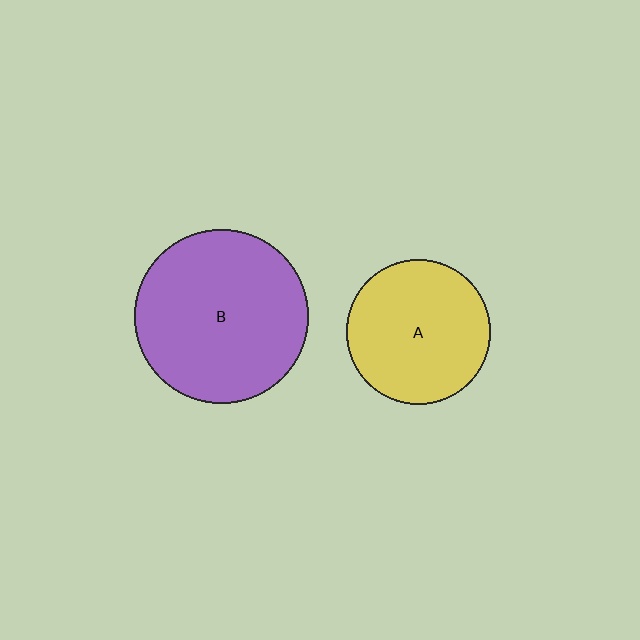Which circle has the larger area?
Circle B (purple).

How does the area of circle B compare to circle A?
Approximately 1.4 times.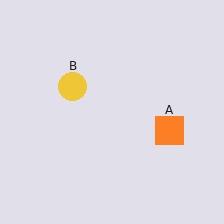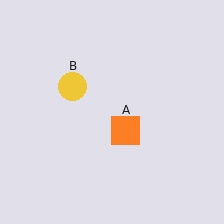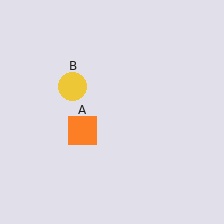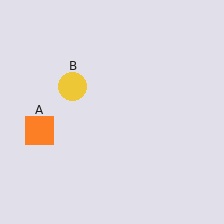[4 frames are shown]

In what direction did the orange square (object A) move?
The orange square (object A) moved left.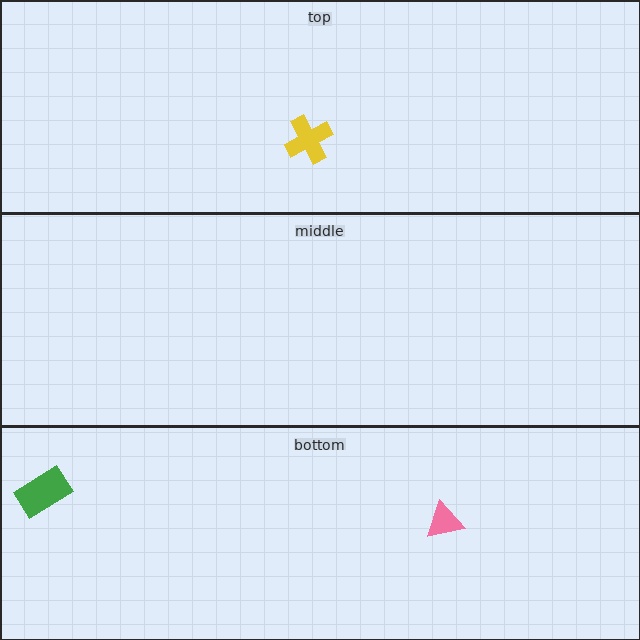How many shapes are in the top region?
1.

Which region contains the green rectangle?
The bottom region.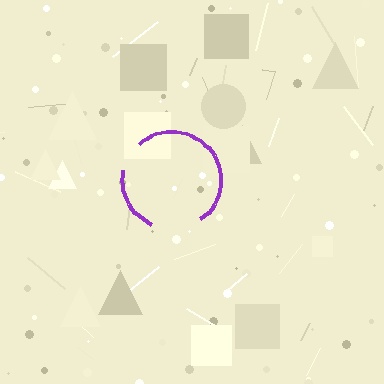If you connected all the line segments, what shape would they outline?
They would outline a circle.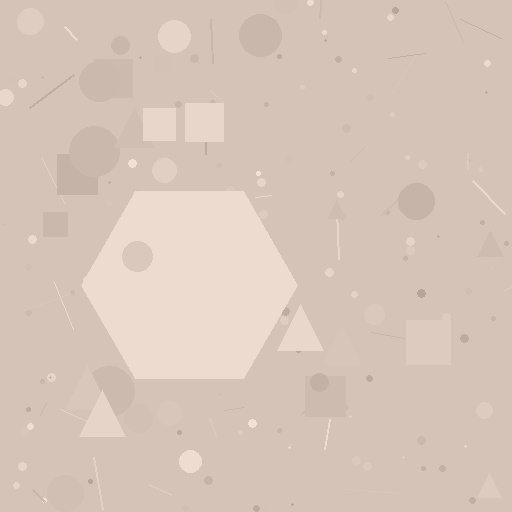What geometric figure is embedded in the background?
A hexagon is embedded in the background.